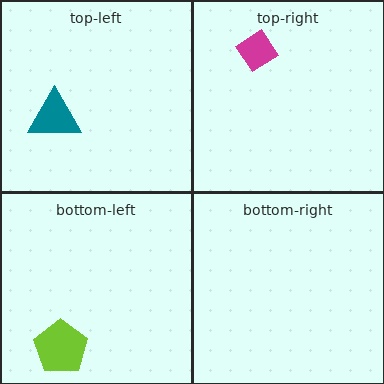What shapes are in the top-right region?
The magenta diamond.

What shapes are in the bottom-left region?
The lime pentagon.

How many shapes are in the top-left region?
1.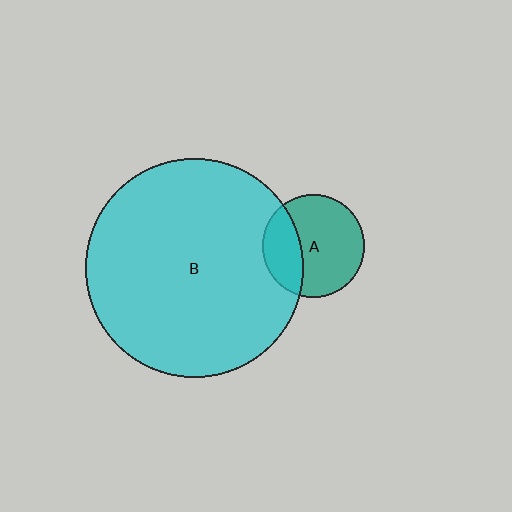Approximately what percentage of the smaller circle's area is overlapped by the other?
Approximately 30%.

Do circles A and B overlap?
Yes.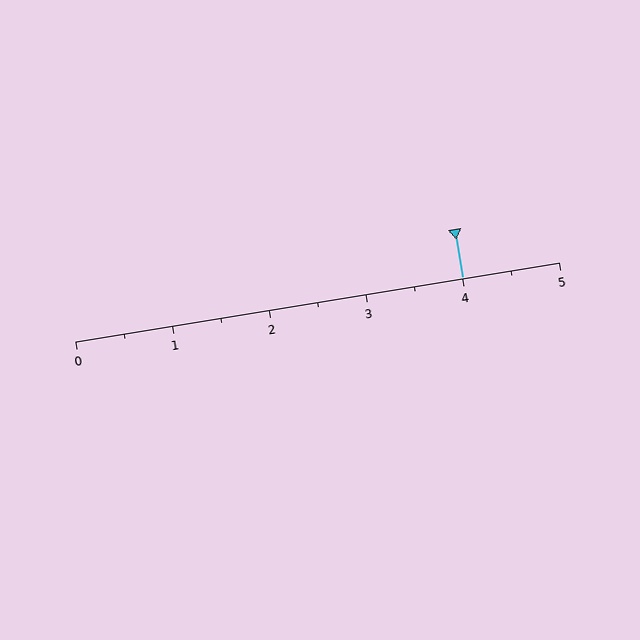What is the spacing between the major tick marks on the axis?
The major ticks are spaced 1 apart.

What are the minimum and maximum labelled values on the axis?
The axis runs from 0 to 5.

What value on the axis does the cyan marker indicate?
The marker indicates approximately 4.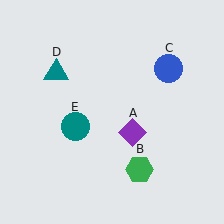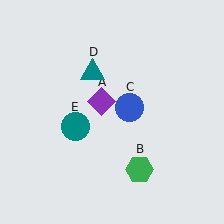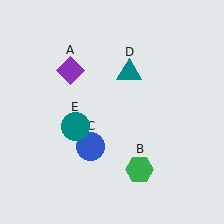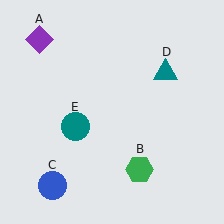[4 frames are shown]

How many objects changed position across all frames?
3 objects changed position: purple diamond (object A), blue circle (object C), teal triangle (object D).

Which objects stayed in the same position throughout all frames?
Green hexagon (object B) and teal circle (object E) remained stationary.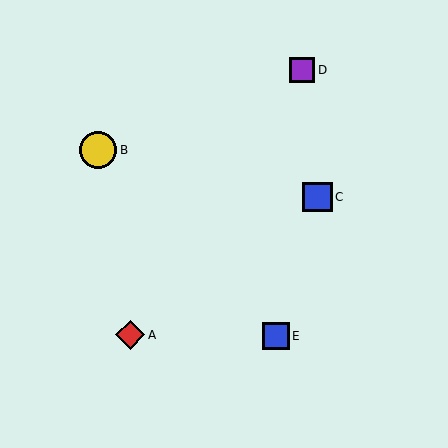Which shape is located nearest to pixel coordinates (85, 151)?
The yellow circle (labeled B) at (98, 150) is nearest to that location.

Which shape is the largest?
The yellow circle (labeled B) is the largest.